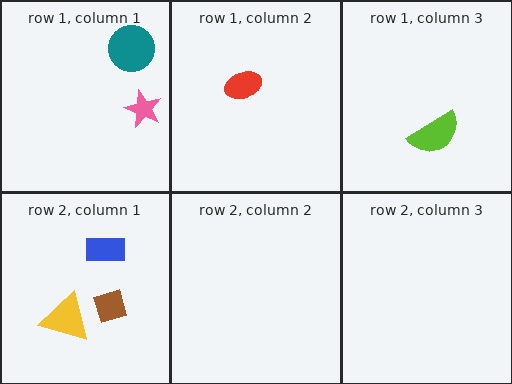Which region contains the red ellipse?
The row 1, column 2 region.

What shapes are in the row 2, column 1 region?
The yellow triangle, the blue rectangle, the brown diamond.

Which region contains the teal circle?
The row 1, column 1 region.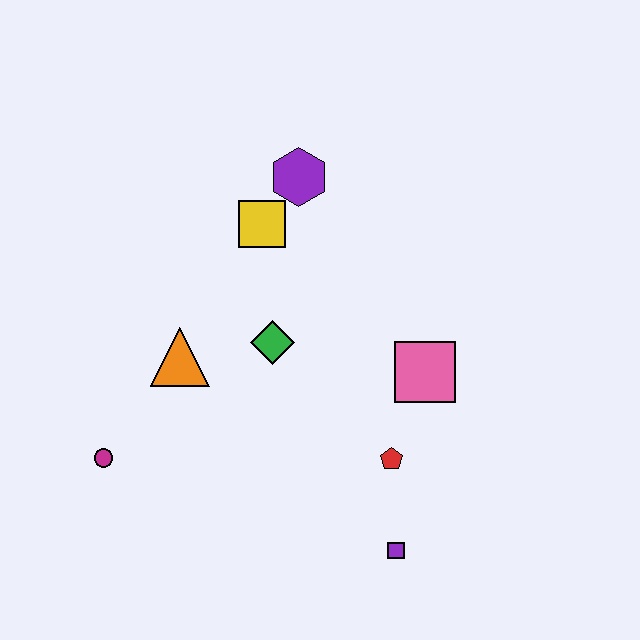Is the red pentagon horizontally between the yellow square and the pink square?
Yes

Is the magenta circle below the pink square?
Yes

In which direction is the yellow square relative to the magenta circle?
The yellow square is above the magenta circle.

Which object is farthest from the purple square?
The purple hexagon is farthest from the purple square.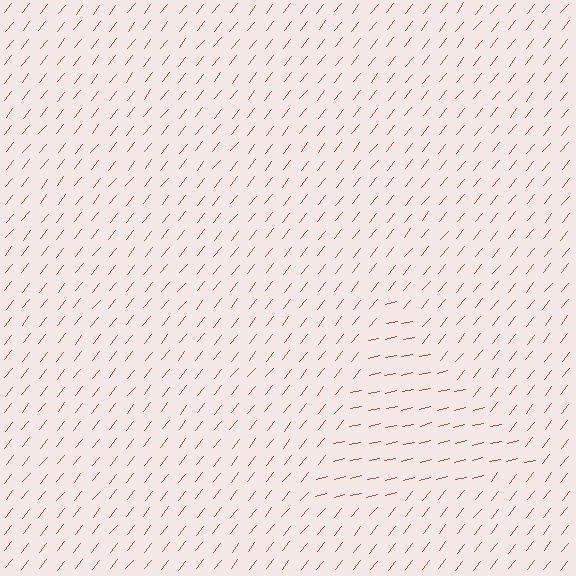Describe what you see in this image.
The image is filled with small brown line segments. A triangle region in the image has lines oriented differently from the surrounding lines, creating a visible texture boundary.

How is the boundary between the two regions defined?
The boundary is defined purely by a change in line orientation (approximately 38 degrees difference). All lines are the same color and thickness.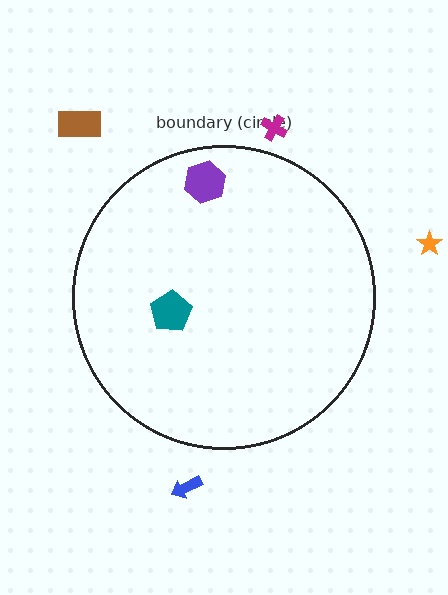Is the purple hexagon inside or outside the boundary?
Inside.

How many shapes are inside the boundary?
2 inside, 4 outside.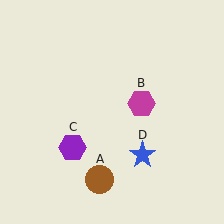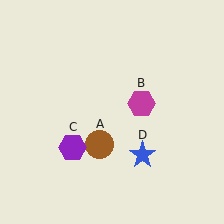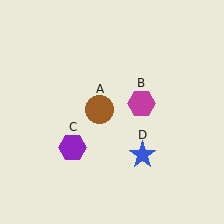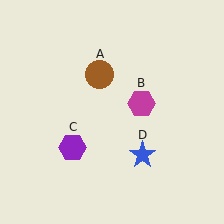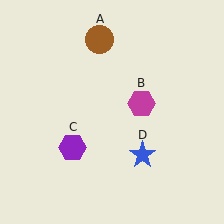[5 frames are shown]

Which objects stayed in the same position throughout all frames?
Magenta hexagon (object B) and purple hexagon (object C) and blue star (object D) remained stationary.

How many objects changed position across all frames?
1 object changed position: brown circle (object A).